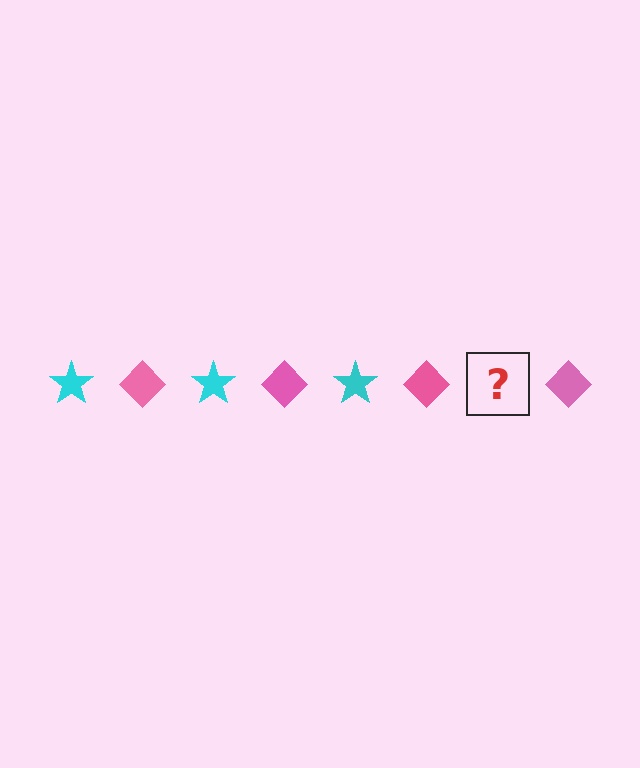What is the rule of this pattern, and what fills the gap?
The rule is that the pattern alternates between cyan star and pink diamond. The gap should be filled with a cyan star.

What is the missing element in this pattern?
The missing element is a cyan star.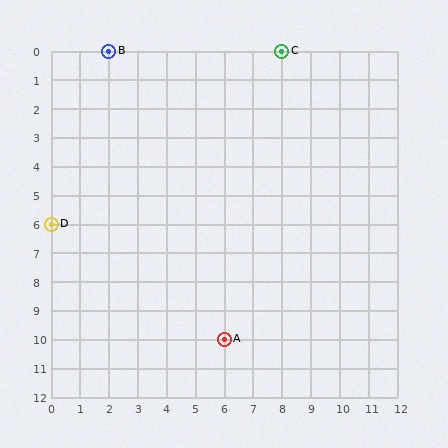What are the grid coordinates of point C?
Point C is at grid coordinates (8, 0).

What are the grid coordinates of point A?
Point A is at grid coordinates (6, 10).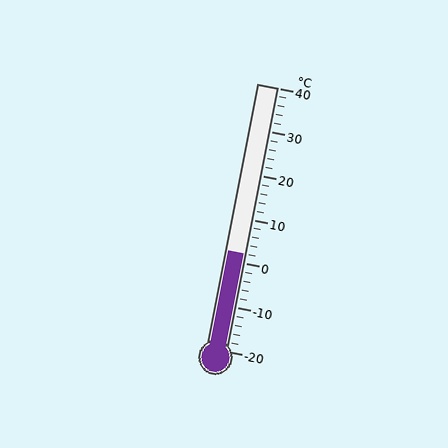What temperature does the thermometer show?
The thermometer shows approximately 2°C.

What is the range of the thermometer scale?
The thermometer scale ranges from -20°C to 40°C.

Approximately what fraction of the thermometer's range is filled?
The thermometer is filled to approximately 35% of its range.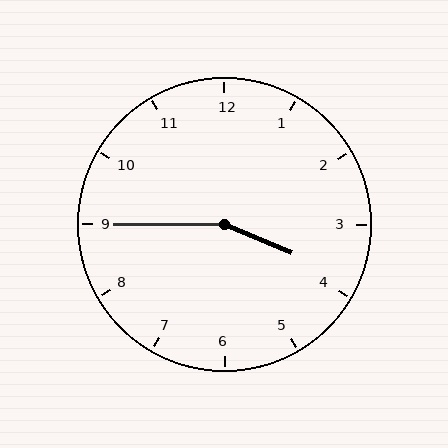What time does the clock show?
3:45.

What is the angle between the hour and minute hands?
Approximately 158 degrees.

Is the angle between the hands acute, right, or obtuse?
It is obtuse.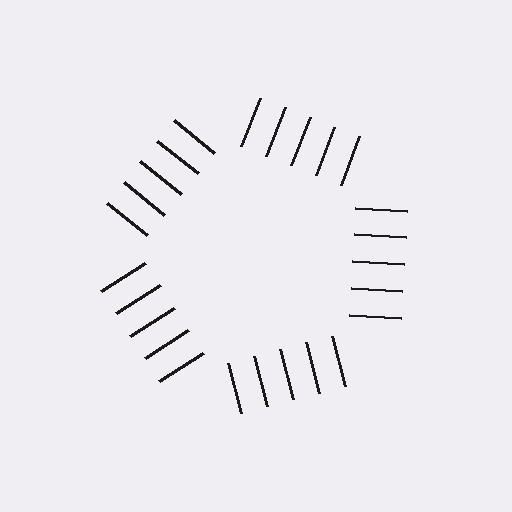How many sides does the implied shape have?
5 sides — the line-ends trace a pentagon.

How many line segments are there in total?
25 — 5 along each of the 5 edges.